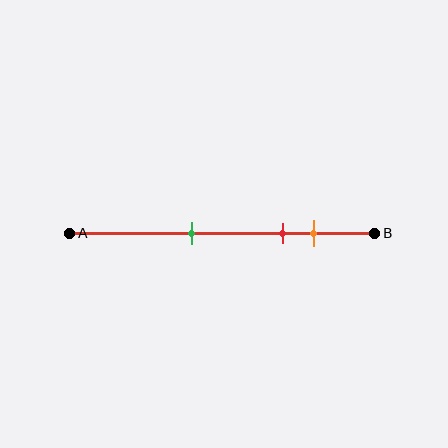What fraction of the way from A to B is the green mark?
The green mark is approximately 40% (0.4) of the way from A to B.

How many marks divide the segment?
There are 3 marks dividing the segment.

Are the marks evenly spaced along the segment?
No, the marks are not evenly spaced.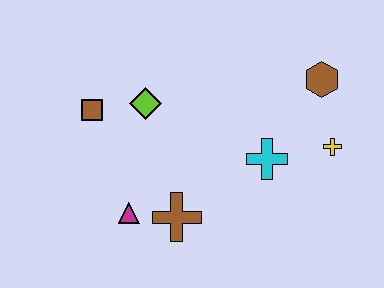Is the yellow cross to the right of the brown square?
Yes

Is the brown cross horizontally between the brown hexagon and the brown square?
Yes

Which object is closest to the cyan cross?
The yellow cross is closest to the cyan cross.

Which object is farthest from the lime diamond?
The yellow cross is farthest from the lime diamond.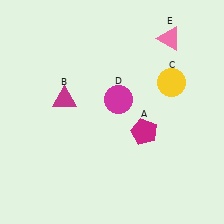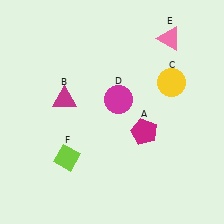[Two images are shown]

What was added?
A lime diamond (F) was added in Image 2.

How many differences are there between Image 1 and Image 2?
There is 1 difference between the two images.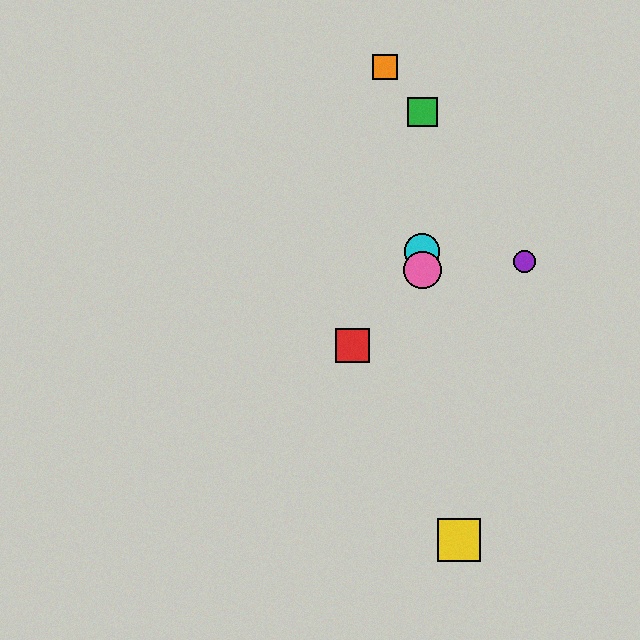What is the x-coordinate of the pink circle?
The pink circle is at x≈422.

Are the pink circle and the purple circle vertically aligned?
No, the pink circle is at x≈422 and the purple circle is at x≈525.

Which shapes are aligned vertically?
The blue circle, the green square, the cyan circle, the pink circle are aligned vertically.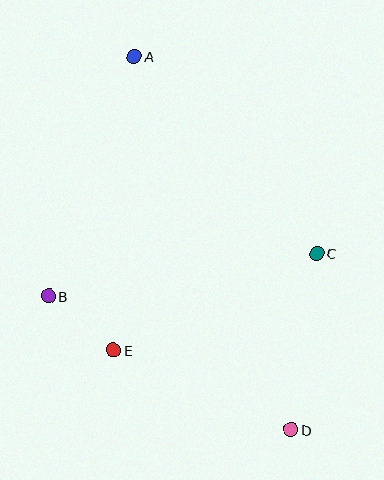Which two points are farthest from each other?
Points A and D are farthest from each other.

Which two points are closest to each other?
Points B and E are closest to each other.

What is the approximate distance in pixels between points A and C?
The distance between A and C is approximately 269 pixels.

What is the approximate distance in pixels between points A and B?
The distance between A and B is approximately 255 pixels.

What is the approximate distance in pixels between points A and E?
The distance between A and E is approximately 295 pixels.